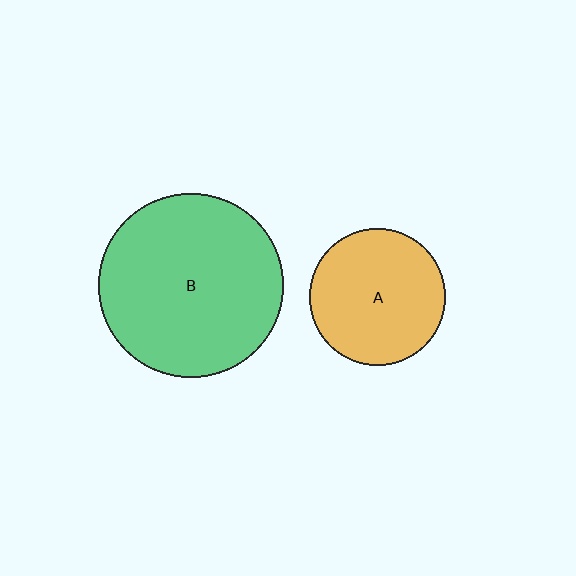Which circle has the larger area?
Circle B (green).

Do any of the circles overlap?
No, none of the circles overlap.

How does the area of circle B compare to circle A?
Approximately 1.8 times.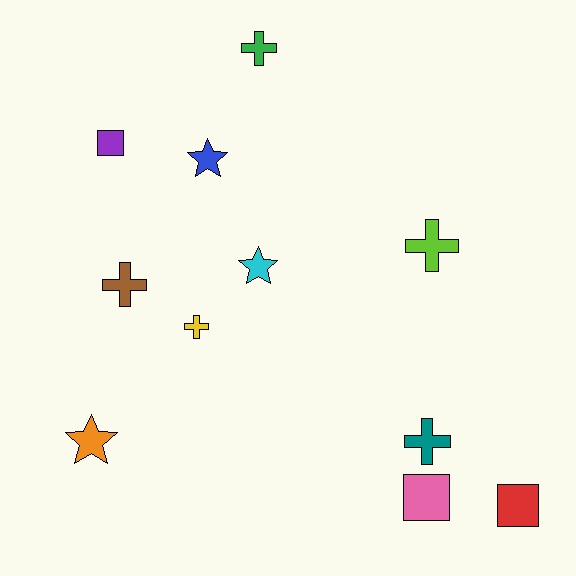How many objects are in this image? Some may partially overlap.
There are 11 objects.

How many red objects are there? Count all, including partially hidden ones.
There is 1 red object.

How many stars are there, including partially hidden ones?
There are 3 stars.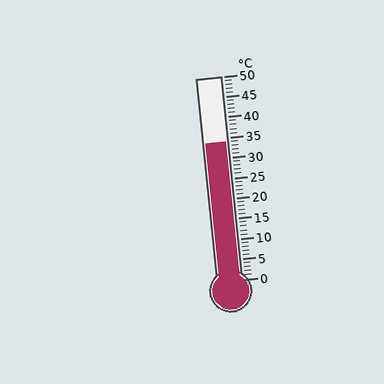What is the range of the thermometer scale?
The thermometer scale ranges from 0°C to 50°C.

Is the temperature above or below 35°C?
The temperature is below 35°C.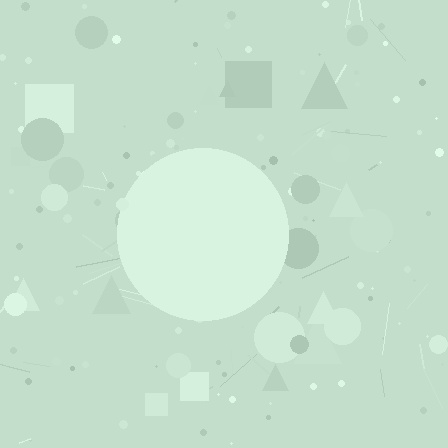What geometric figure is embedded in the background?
A circle is embedded in the background.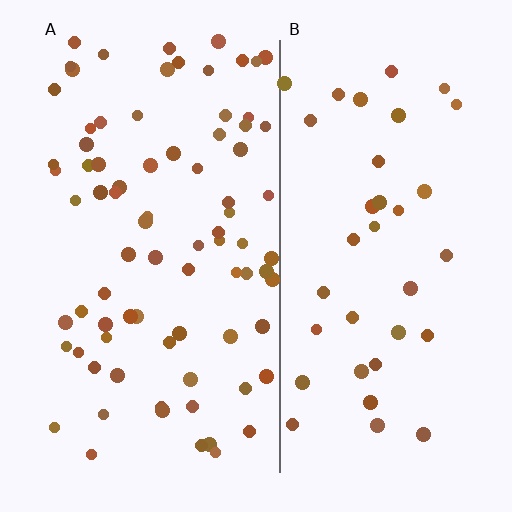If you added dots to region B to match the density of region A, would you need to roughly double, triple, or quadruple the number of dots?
Approximately double.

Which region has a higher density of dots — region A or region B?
A (the left).